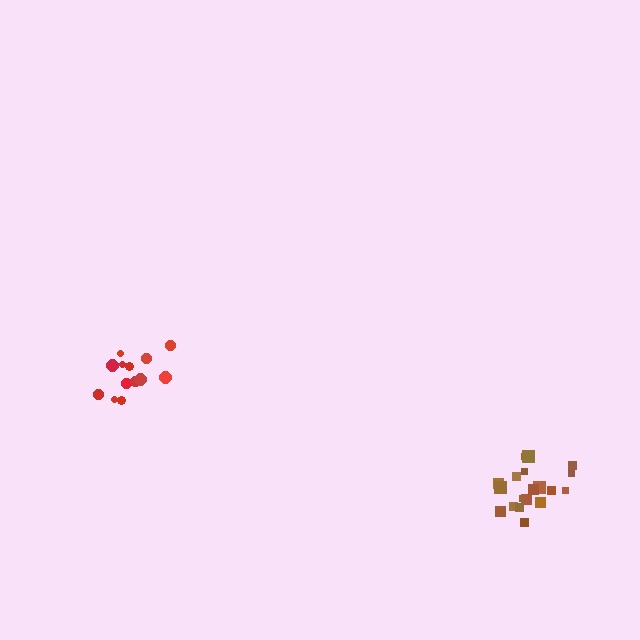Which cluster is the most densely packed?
Red.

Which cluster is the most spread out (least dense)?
Brown.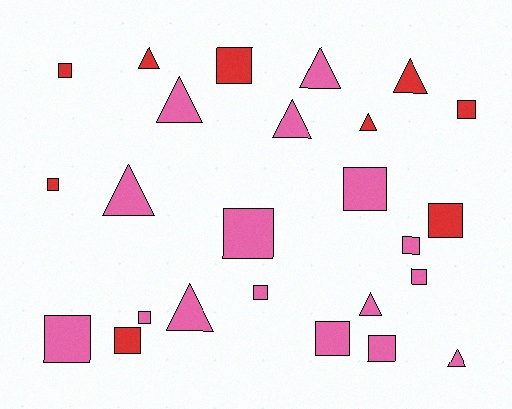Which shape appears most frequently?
Square, with 15 objects.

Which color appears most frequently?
Pink, with 16 objects.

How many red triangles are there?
There are 3 red triangles.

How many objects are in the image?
There are 25 objects.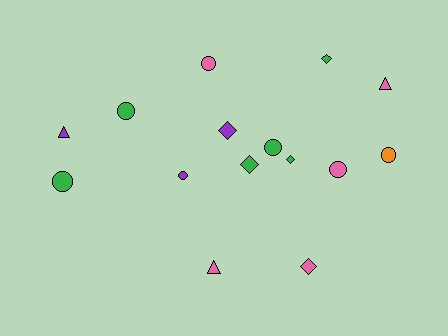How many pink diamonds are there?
There is 1 pink diamond.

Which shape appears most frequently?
Circle, with 7 objects.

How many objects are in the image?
There are 15 objects.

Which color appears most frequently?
Green, with 6 objects.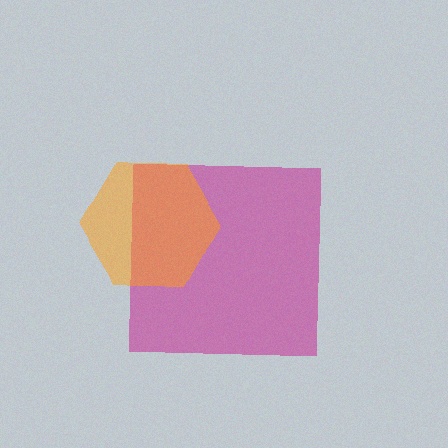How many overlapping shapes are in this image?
There are 2 overlapping shapes in the image.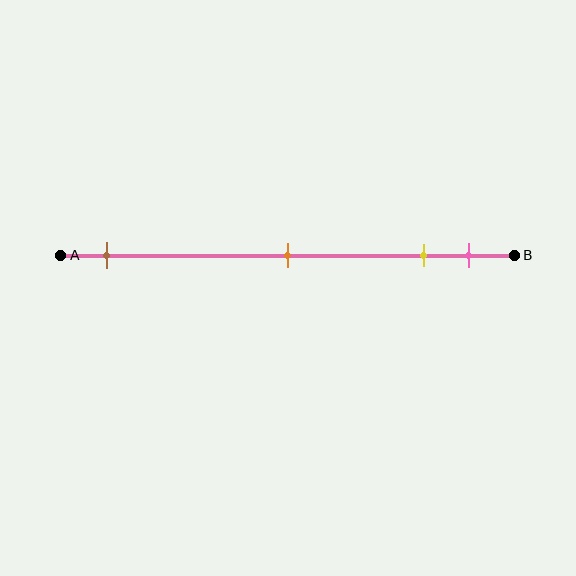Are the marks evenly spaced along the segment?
No, the marks are not evenly spaced.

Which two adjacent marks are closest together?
The yellow and pink marks are the closest adjacent pair.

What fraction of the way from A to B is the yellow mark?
The yellow mark is approximately 80% (0.8) of the way from A to B.